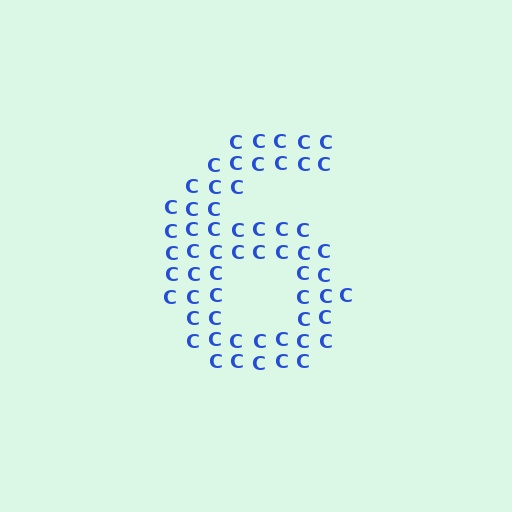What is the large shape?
The large shape is the digit 6.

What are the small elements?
The small elements are letter C's.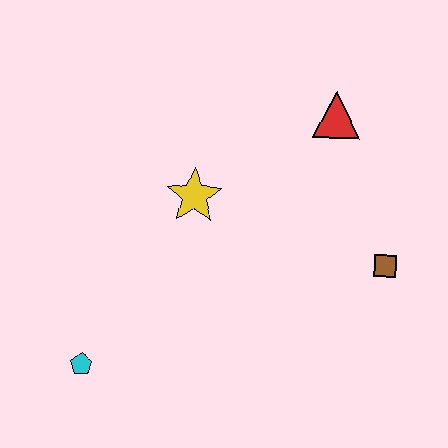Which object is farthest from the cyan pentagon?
The red triangle is farthest from the cyan pentagon.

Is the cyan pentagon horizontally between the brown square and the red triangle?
No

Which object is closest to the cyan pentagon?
The yellow star is closest to the cyan pentagon.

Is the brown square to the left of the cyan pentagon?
No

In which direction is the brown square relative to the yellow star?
The brown square is to the right of the yellow star.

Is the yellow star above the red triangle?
No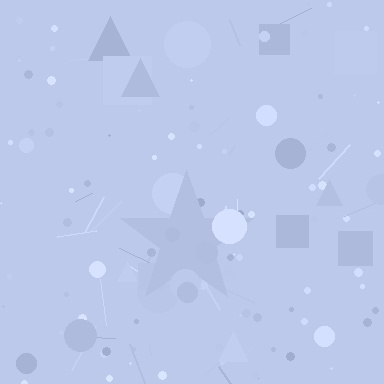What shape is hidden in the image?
A star is hidden in the image.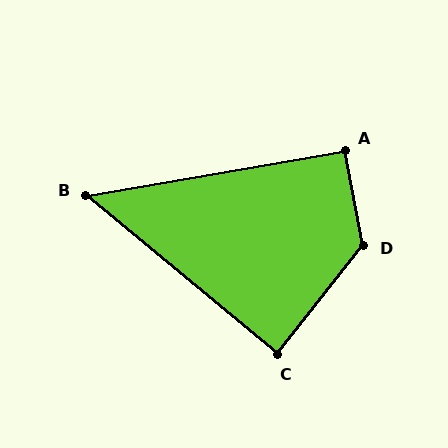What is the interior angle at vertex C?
Approximately 89 degrees (approximately right).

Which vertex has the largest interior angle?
D, at approximately 131 degrees.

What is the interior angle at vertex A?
Approximately 91 degrees (approximately right).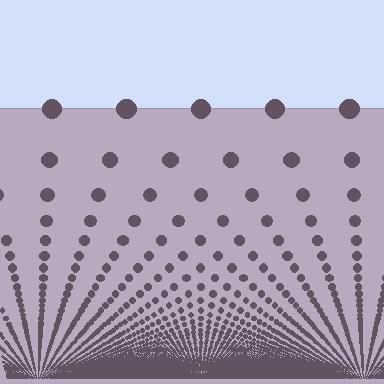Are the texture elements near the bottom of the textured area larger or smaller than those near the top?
Smaller. The gradient is inverted — elements near the bottom are smaller and denser.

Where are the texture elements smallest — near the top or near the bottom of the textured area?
Near the bottom.